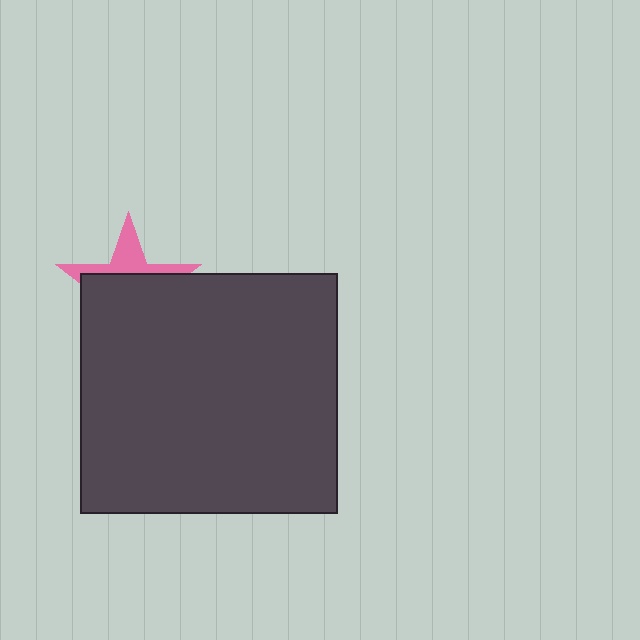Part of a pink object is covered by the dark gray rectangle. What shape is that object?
It is a star.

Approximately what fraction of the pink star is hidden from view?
Roughly 66% of the pink star is hidden behind the dark gray rectangle.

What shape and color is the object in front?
The object in front is a dark gray rectangle.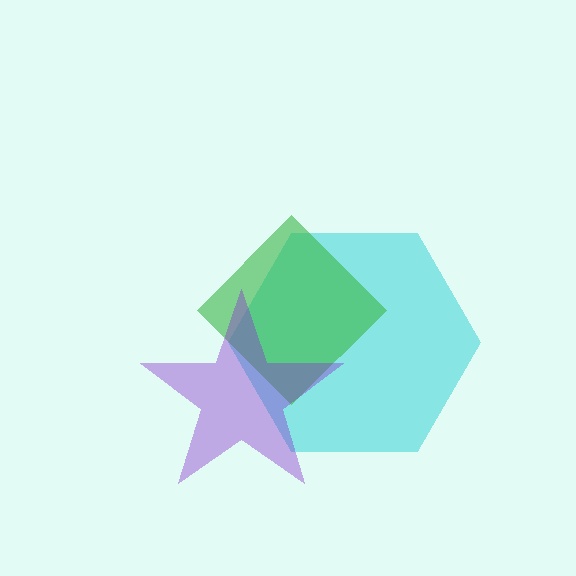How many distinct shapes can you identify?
There are 3 distinct shapes: a cyan hexagon, a green diamond, a purple star.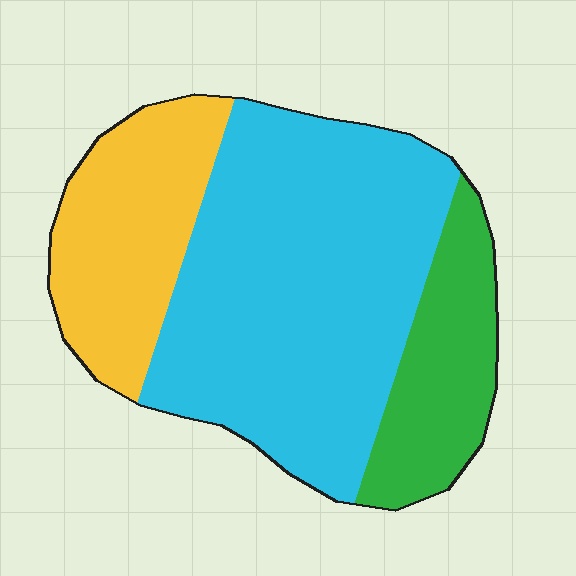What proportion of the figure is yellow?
Yellow takes up about one quarter (1/4) of the figure.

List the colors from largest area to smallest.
From largest to smallest: cyan, yellow, green.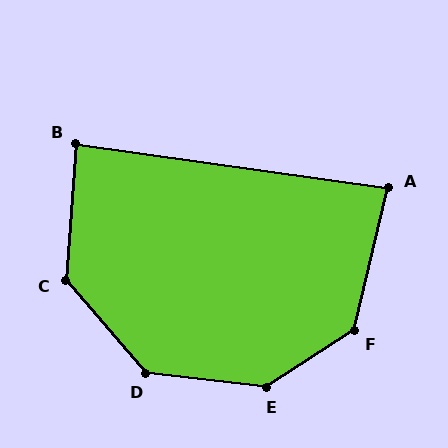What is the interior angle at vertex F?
Approximately 136 degrees (obtuse).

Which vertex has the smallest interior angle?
A, at approximately 85 degrees.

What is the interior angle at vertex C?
Approximately 135 degrees (obtuse).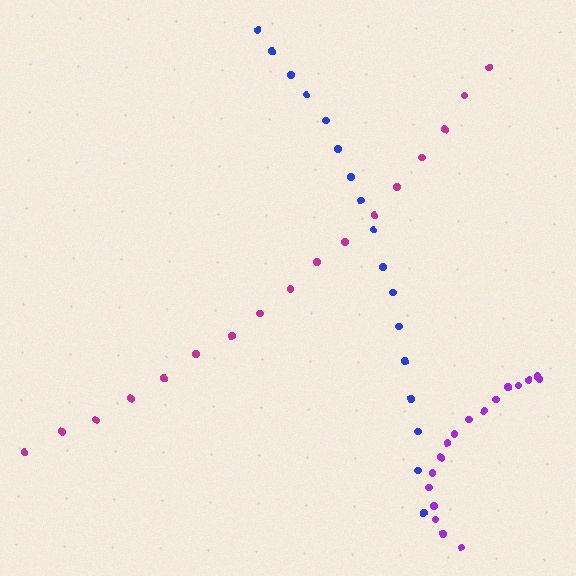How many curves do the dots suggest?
There are 3 distinct paths.